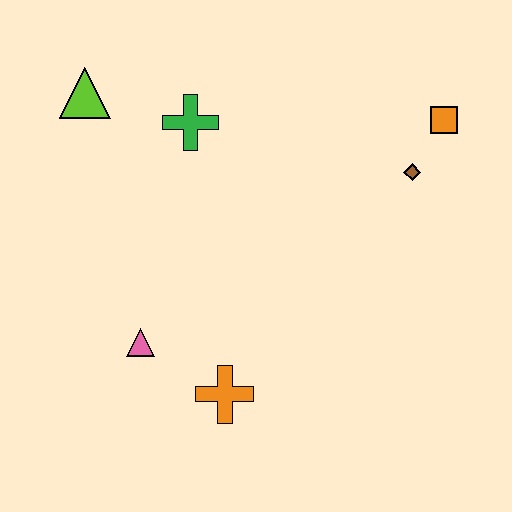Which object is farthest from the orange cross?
The orange square is farthest from the orange cross.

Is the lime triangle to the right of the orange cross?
No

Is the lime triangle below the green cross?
No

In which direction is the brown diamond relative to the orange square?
The brown diamond is below the orange square.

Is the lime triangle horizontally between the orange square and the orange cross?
No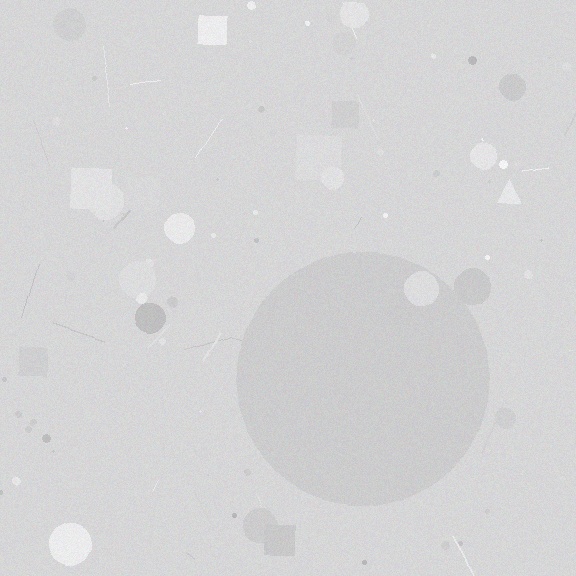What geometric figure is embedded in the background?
A circle is embedded in the background.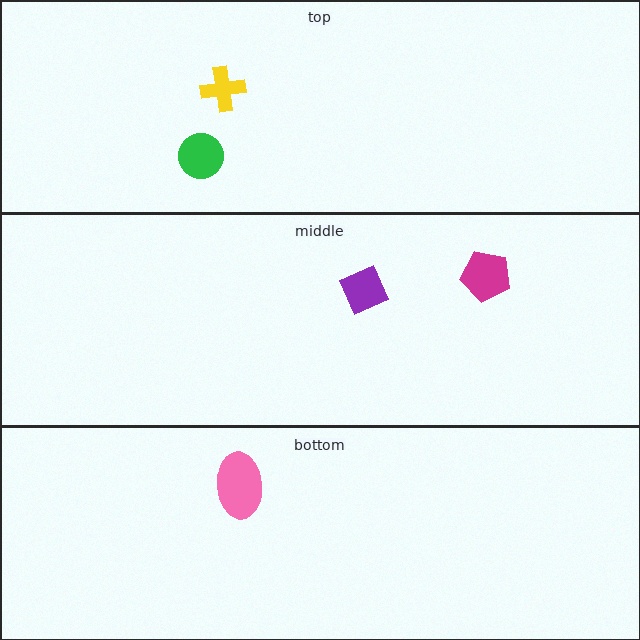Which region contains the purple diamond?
The middle region.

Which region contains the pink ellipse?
The bottom region.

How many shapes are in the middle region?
2.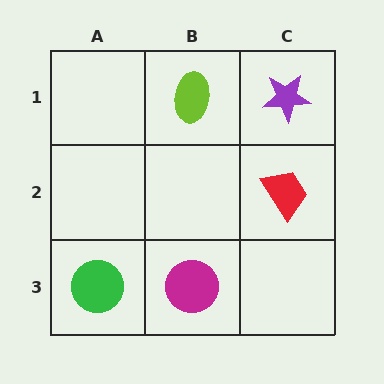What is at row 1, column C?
A purple star.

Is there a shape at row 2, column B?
No, that cell is empty.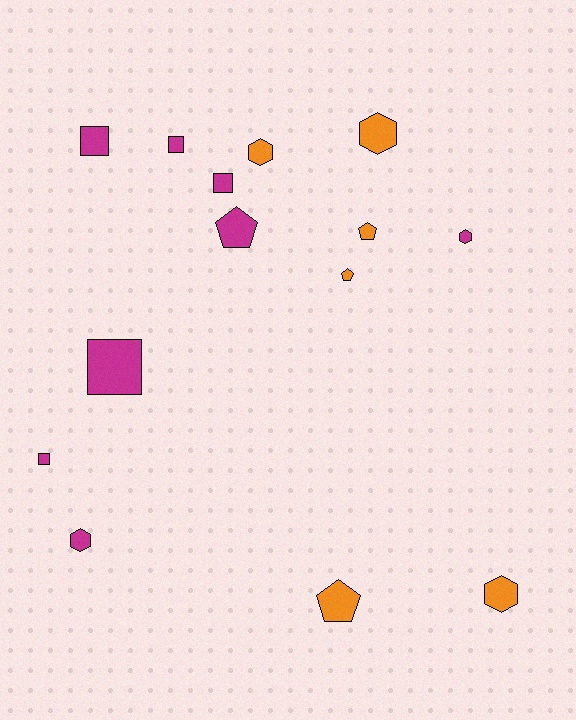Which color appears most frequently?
Magenta, with 8 objects.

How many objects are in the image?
There are 14 objects.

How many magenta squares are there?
There are 5 magenta squares.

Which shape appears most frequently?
Square, with 5 objects.